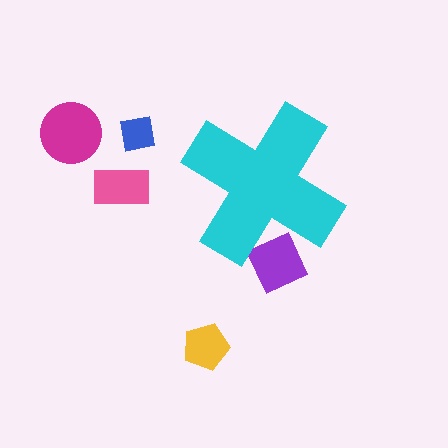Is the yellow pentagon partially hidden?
No, the yellow pentagon is fully visible.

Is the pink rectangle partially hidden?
No, the pink rectangle is fully visible.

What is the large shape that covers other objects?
A cyan cross.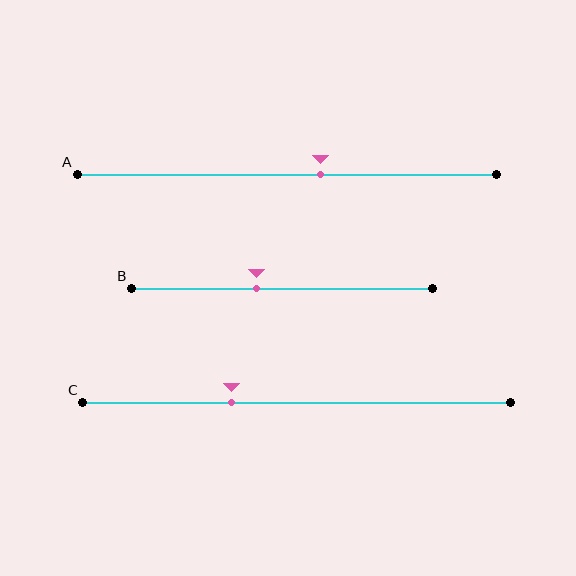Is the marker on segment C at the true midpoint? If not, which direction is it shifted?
No, the marker on segment C is shifted to the left by about 15% of the segment length.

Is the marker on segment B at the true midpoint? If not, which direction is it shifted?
No, the marker on segment B is shifted to the left by about 8% of the segment length.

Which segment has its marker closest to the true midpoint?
Segment A has its marker closest to the true midpoint.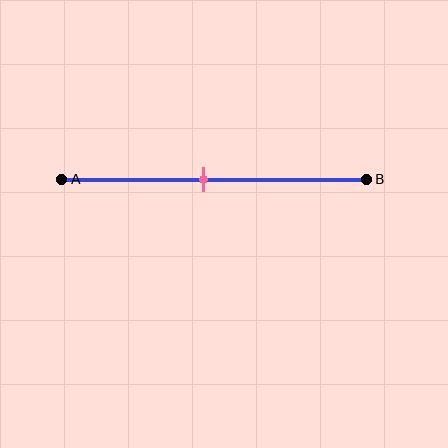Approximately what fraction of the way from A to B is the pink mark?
The pink mark is approximately 45% of the way from A to B.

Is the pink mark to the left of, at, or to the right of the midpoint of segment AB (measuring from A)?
The pink mark is to the left of the midpoint of segment AB.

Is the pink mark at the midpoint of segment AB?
No, the mark is at about 45% from A, not at the 50% midpoint.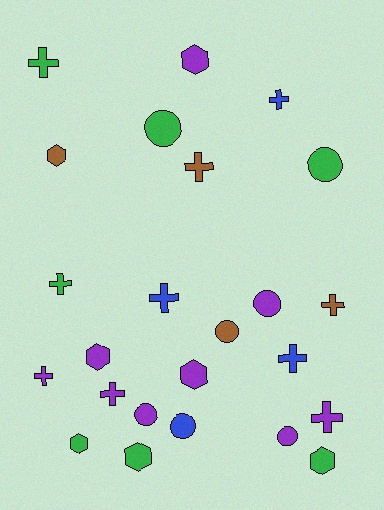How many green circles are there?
There are 2 green circles.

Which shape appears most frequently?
Cross, with 10 objects.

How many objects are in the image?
There are 24 objects.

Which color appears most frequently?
Purple, with 9 objects.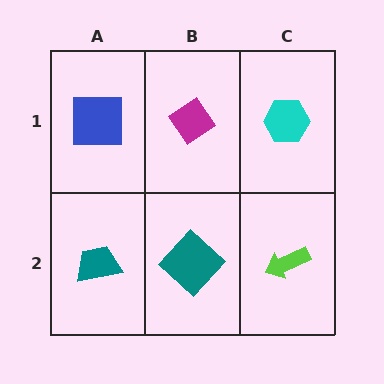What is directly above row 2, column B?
A magenta diamond.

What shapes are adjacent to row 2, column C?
A cyan hexagon (row 1, column C), a teal diamond (row 2, column B).